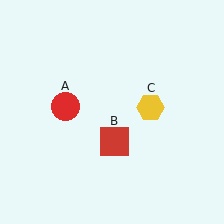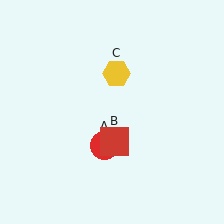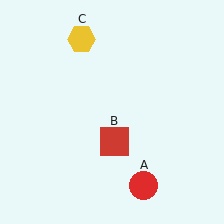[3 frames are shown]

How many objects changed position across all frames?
2 objects changed position: red circle (object A), yellow hexagon (object C).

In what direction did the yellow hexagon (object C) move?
The yellow hexagon (object C) moved up and to the left.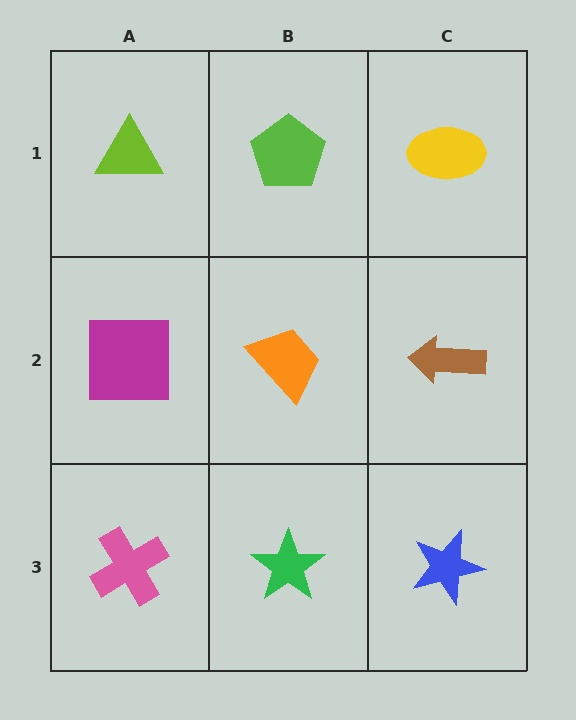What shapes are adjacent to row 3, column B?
An orange trapezoid (row 2, column B), a pink cross (row 3, column A), a blue star (row 3, column C).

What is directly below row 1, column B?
An orange trapezoid.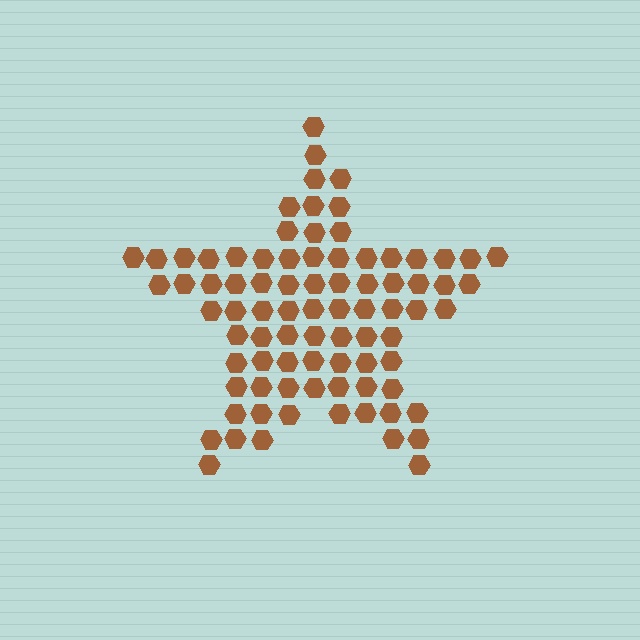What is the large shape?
The large shape is a star.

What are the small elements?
The small elements are hexagons.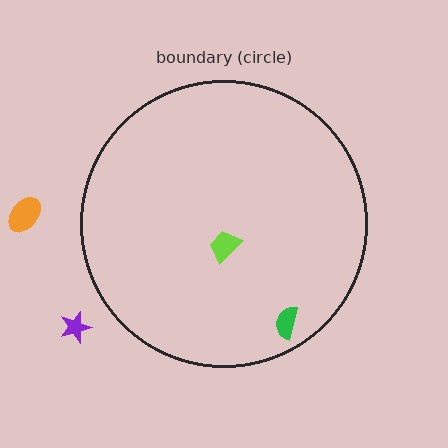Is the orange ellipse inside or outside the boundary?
Outside.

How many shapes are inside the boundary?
2 inside, 2 outside.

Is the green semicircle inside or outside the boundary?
Inside.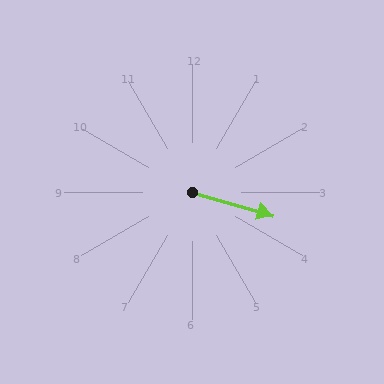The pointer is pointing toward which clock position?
Roughly 4 o'clock.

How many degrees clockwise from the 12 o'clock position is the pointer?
Approximately 106 degrees.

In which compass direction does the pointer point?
East.